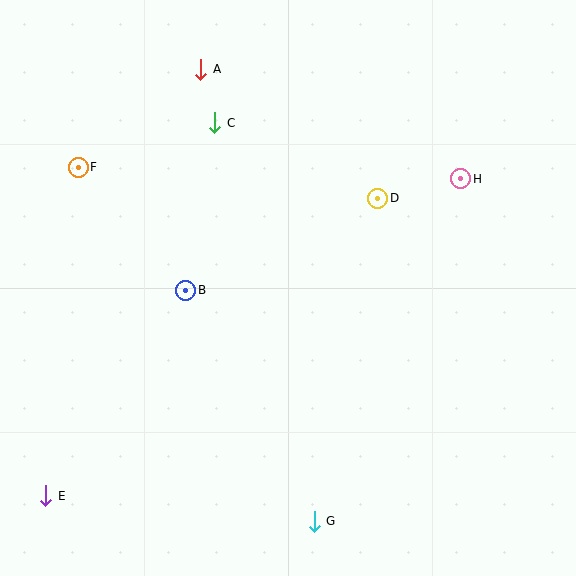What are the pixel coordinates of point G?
Point G is at (314, 521).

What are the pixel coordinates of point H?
Point H is at (461, 179).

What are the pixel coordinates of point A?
Point A is at (201, 69).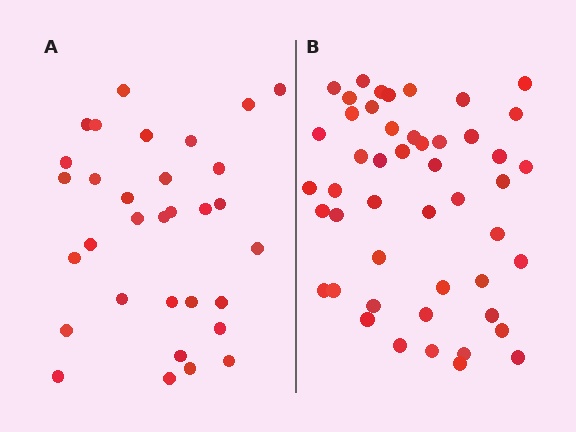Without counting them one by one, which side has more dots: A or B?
Region B (the right region) has more dots.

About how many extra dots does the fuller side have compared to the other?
Region B has approximately 15 more dots than region A.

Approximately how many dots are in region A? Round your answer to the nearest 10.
About 30 dots. (The exact count is 32, which rounds to 30.)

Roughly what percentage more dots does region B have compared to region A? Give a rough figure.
About 50% more.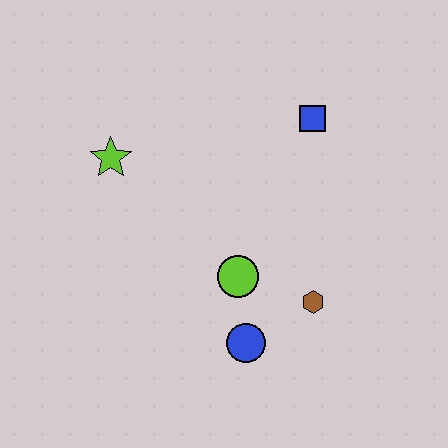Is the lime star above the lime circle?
Yes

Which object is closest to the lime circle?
The blue circle is closest to the lime circle.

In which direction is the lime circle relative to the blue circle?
The lime circle is above the blue circle.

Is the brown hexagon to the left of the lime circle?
No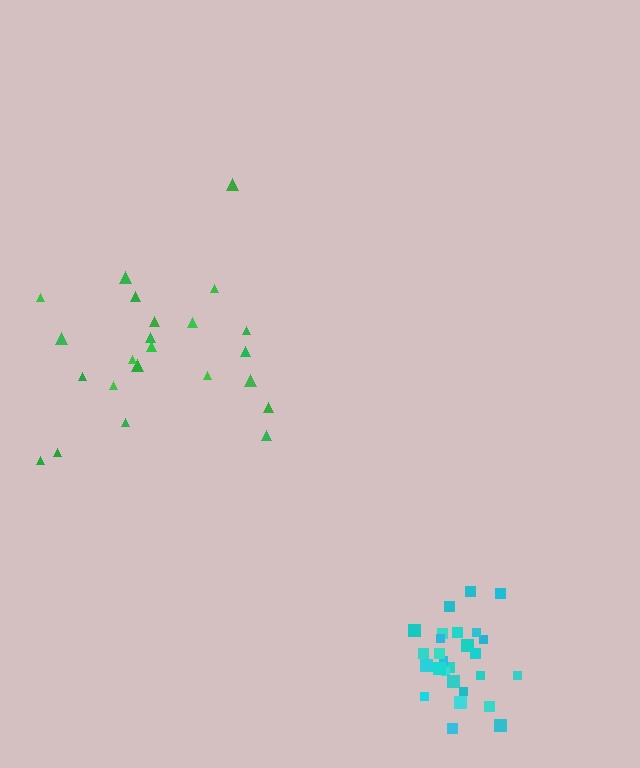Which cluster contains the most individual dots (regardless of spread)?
Cyan (27).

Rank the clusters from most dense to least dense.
cyan, green.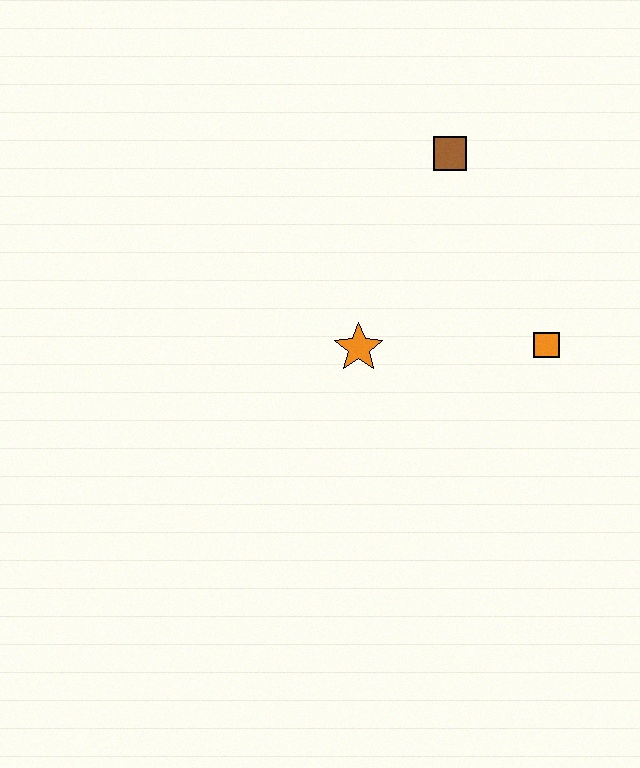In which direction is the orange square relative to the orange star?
The orange square is to the right of the orange star.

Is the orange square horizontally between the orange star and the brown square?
No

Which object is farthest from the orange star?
The brown square is farthest from the orange star.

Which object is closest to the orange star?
The orange square is closest to the orange star.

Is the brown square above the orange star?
Yes